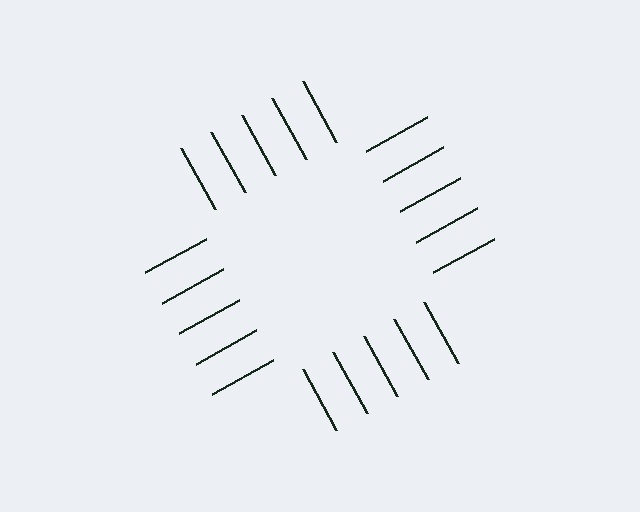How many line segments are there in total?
20 — 5 along each of the 4 edges.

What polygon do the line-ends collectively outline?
An illusory square — the line segments terminate on its edges but no continuous stroke is drawn.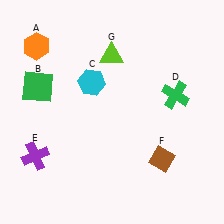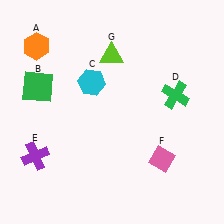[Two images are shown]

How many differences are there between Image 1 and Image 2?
There is 1 difference between the two images.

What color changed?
The diamond (F) changed from brown in Image 1 to pink in Image 2.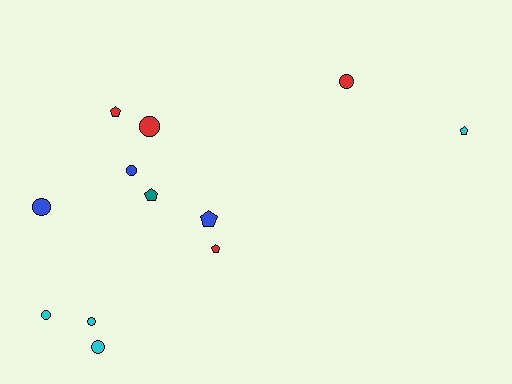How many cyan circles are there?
There are 3 cyan circles.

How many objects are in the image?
There are 12 objects.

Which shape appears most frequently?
Circle, with 7 objects.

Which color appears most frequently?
Cyan, with 4 objects.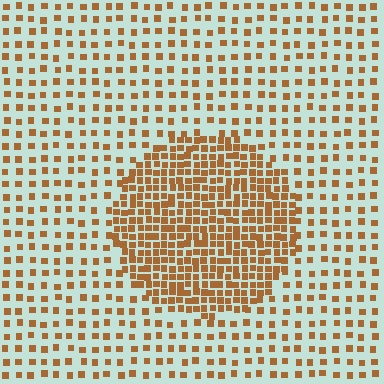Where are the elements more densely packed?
The elements are more densely packed inside the circle boundary.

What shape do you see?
I see a circle.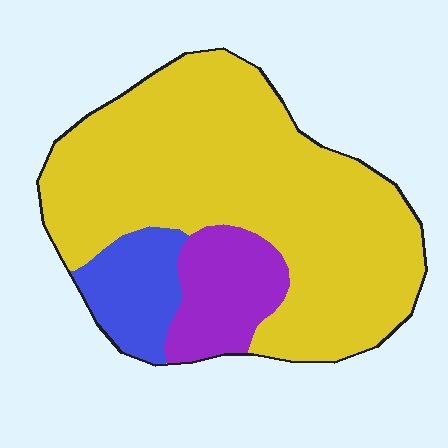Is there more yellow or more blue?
Yellow.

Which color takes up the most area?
Yellow, at roughly 75%.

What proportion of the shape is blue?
Blue covers about 10% of the shape.